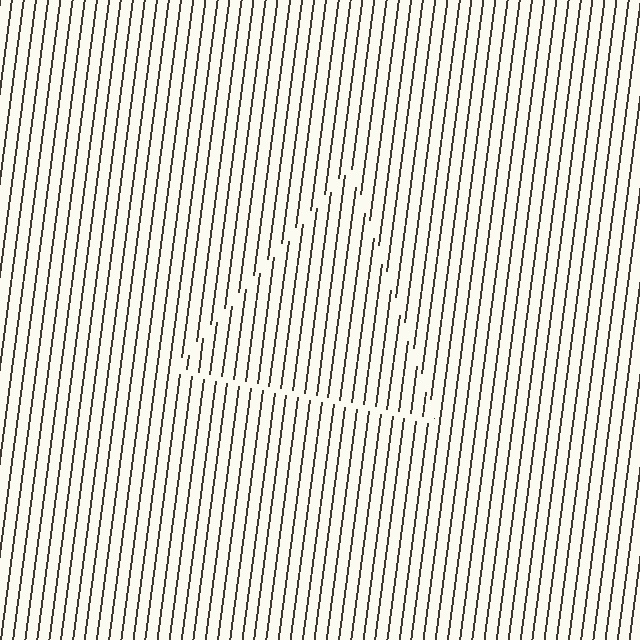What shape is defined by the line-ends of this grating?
An illusory triangle. The interior of the shape contains the same grating, shifted by half a period — the contour is defined by the phase discontinuity where line-ends from the inner and outer gratings abut.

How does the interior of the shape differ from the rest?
The interior of the shape contains the same grating, shifted by half a period — the contour is defined by the phase discontinuity where line-ends from the inner and outer gratings abut.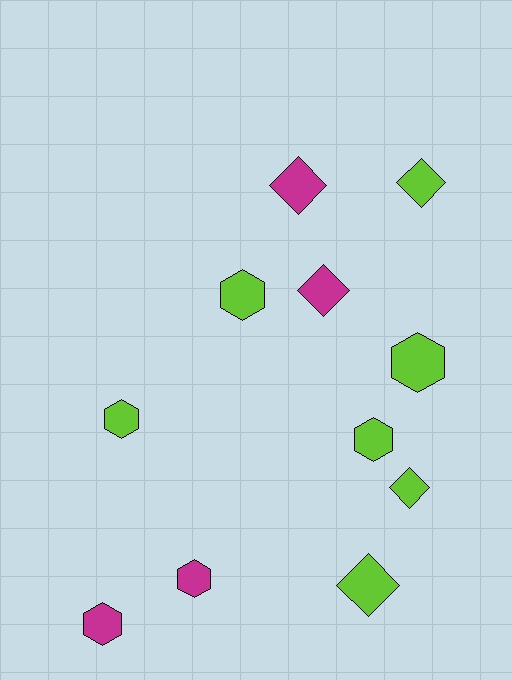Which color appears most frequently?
Lime, with 7 objects.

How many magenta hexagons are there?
There are 2 magenta hexagons.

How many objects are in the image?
There are 11 objects.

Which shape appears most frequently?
Hexagon, with 6 objects.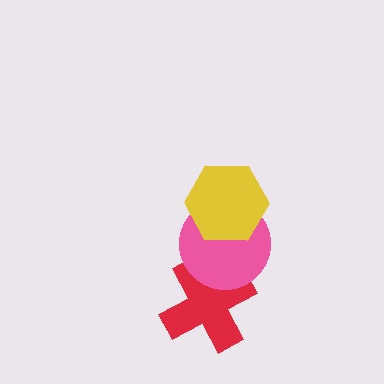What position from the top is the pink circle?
The pink circle is 2nd from the top.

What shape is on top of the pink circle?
The yellow hexagon is on top of the pink circle.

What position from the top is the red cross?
The red cross is 3rd from the top.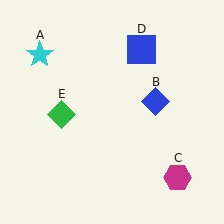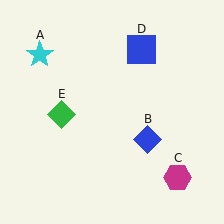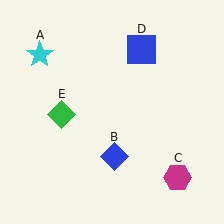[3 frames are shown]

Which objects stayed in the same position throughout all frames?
Cyan star (object A) and magenta hexagon (object C) and blue square (object D) and green diamond (object E) remained stationary.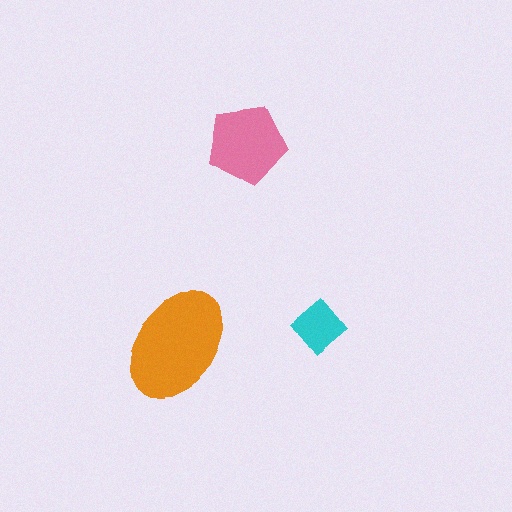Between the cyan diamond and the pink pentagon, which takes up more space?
The pink pentagon.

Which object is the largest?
The orange ellipse.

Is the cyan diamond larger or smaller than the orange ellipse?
Smaller.